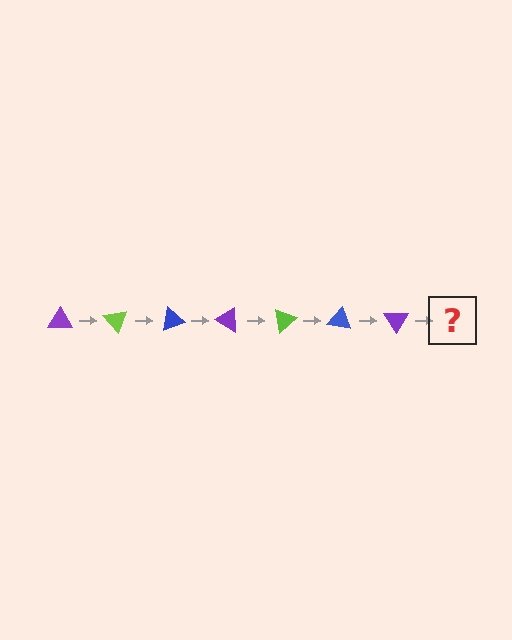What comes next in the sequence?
The next element should be a lime triangle, rotated 350 degrees from the start.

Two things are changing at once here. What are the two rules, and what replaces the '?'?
The two rules are that it rotates 50 degrees each step and the color cycles through purple, lime, and blue. The '?' should be a lime triangle, rotated 350 degrees from the start.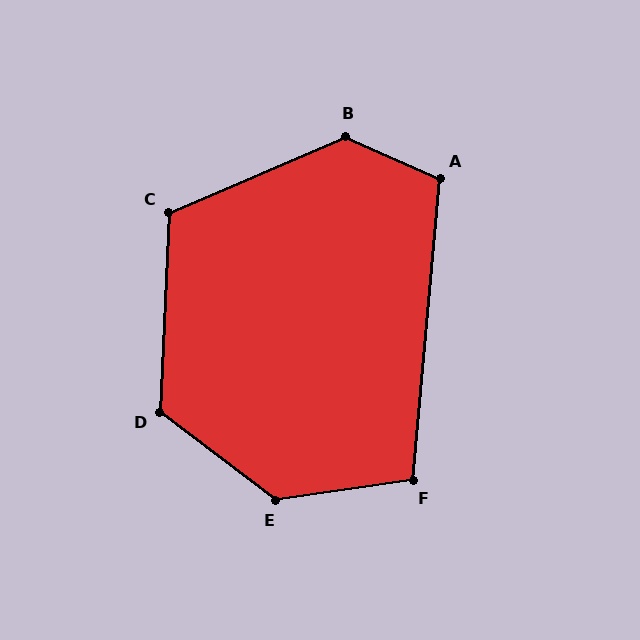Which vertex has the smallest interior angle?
F, at approximately 103 degrees.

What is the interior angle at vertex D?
Approximately 124 degrees (obtuse).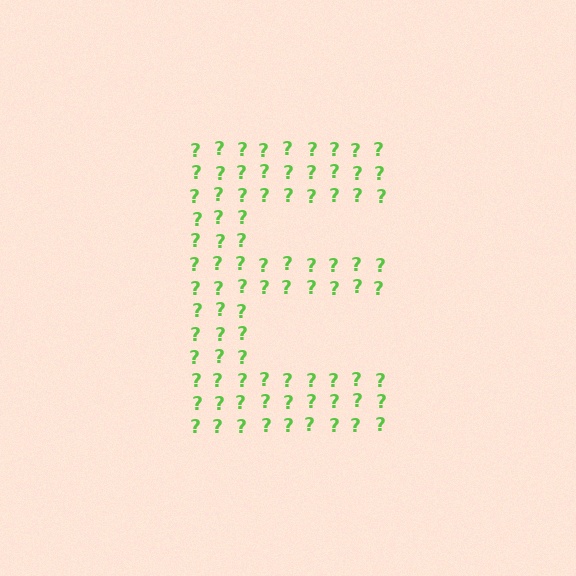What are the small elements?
The small elements are question marks.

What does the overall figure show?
The overall figure shows the letter E.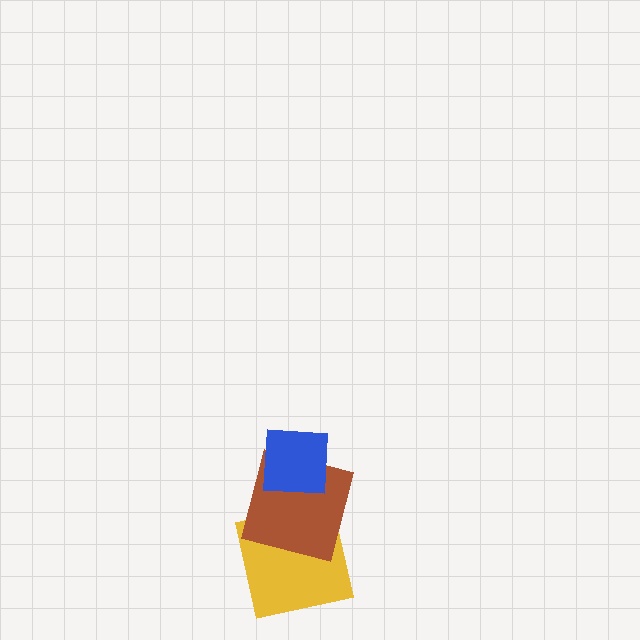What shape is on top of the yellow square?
The brown square is on top of the yellow square.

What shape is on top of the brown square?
The blue square is on top of the brown square.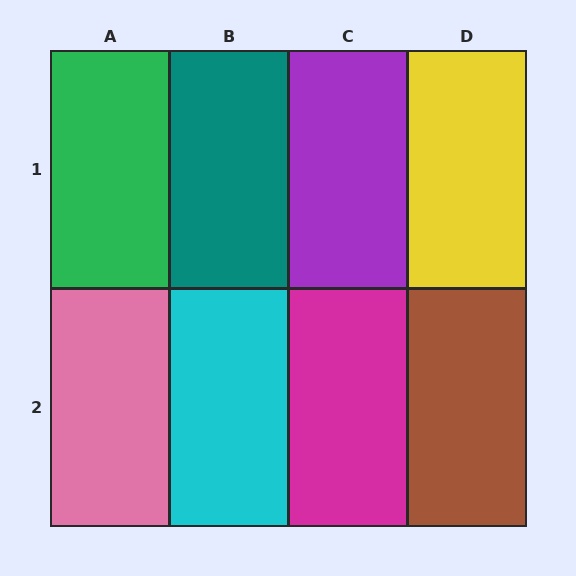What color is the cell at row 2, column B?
Cyan.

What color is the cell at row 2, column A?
Pink.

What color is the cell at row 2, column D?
Brown.